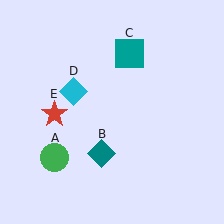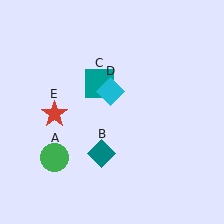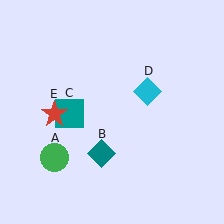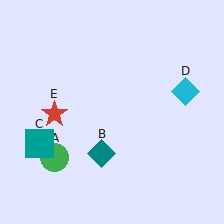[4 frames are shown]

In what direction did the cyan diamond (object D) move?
The cyan diamond (object D) moved right.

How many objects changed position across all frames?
2 objects changed position: teal square (object C), cyan diamond (object D).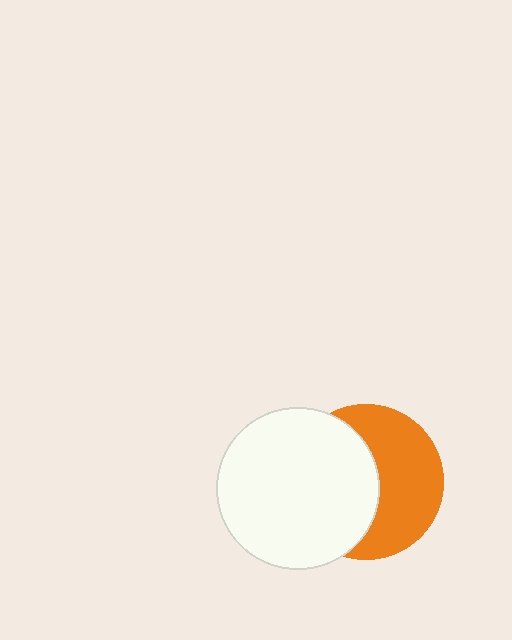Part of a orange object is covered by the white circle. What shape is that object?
It is a circle.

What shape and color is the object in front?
The object in front is a white circle.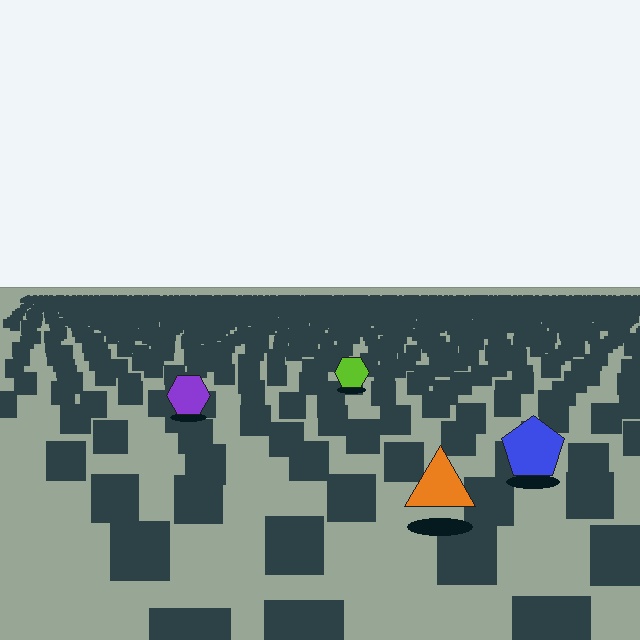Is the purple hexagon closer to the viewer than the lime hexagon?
Yes. The purple hexagon is closer — you can tell from the texture gradient: the ground texture is coarser near it.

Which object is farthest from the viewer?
The lime hexagon is farthest from the viewer. It appears smaller and the ground texture around it is denser.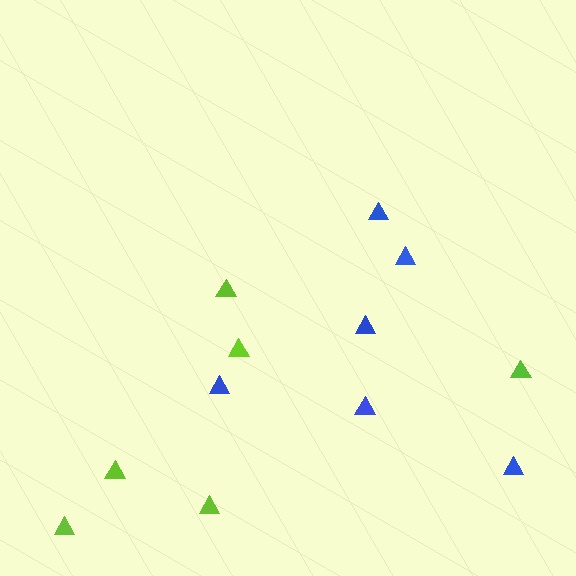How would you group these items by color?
There are 2 groups: one group of blue triangles (6) and one group of lime triangles (6).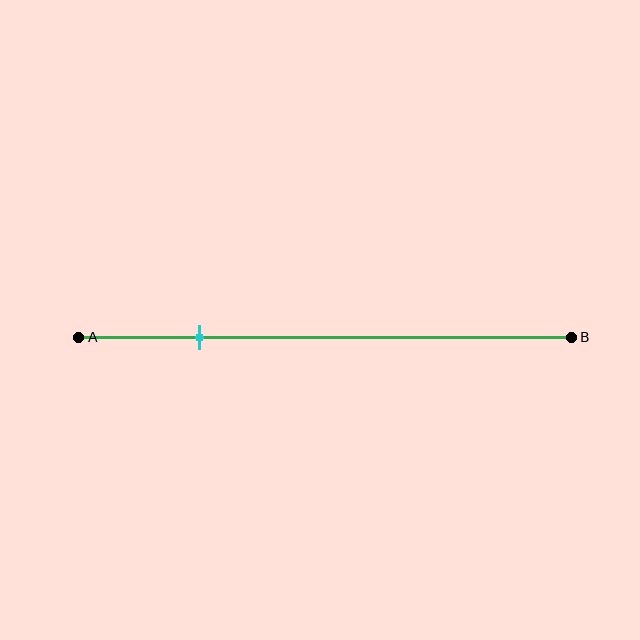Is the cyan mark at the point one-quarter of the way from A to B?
Yes, the mark is approximately at the one-quarter point.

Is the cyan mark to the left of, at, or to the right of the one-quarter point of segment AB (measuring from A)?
The cyan mark is approximately at the one-quarter point of segment AB.